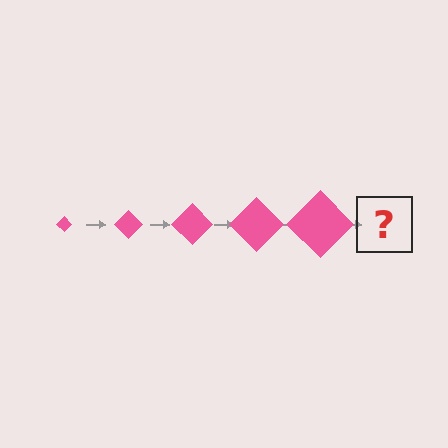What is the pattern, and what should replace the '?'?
The pattern is that the diamond gets progressively larger each step. The '?' should be a pink diamond, larger than the previous one.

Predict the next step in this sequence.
The next step is a pink diamond, larger than the previous one.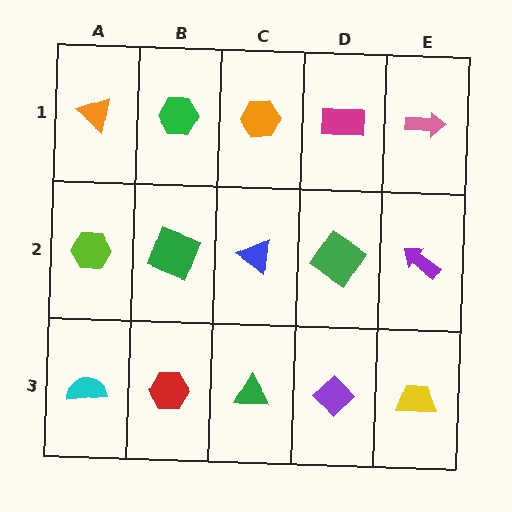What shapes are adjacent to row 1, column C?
A blue triangle (row 2, column C), a green hexagon (row 1, column B), a magenta rectangle (row 1, column D).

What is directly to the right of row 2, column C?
A green diamond.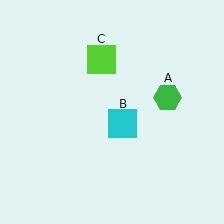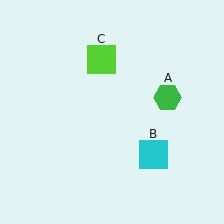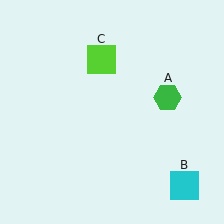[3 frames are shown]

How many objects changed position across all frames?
1 object changed position: cyan square (object B).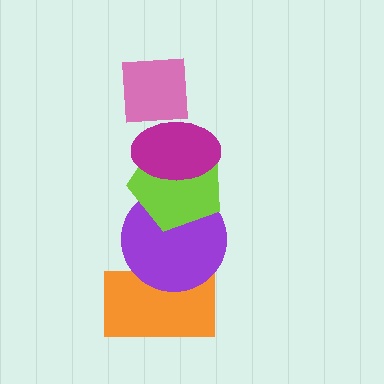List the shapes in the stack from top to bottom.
From top to bottom: the pink square, the magenta ellipse, the lime pentagon, the purple circle, the orange rectangle.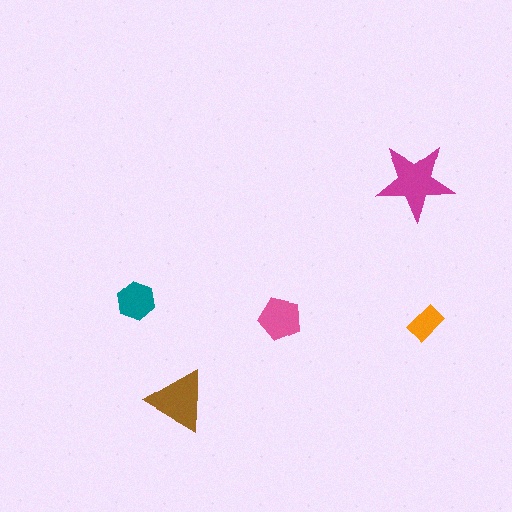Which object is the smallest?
The orange rectangle.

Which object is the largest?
The magenta star.